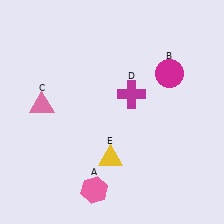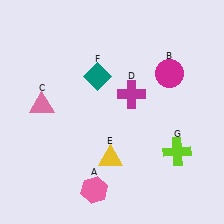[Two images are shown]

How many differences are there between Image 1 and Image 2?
There are 2 differences between the two images.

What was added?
A teal diamond (F), a lime cross (G) were added in Image 2.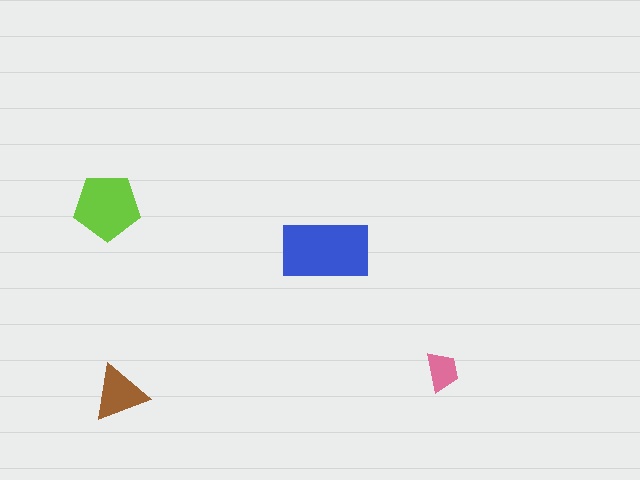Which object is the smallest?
The pink trapezoid.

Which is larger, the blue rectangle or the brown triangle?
The blue rectangle.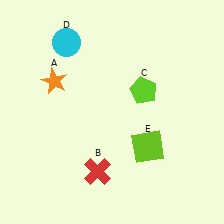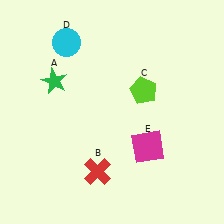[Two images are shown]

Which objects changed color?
A changed from orange to green. E changed from lime to magenta.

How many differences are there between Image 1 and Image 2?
There are 2 differences between the two images.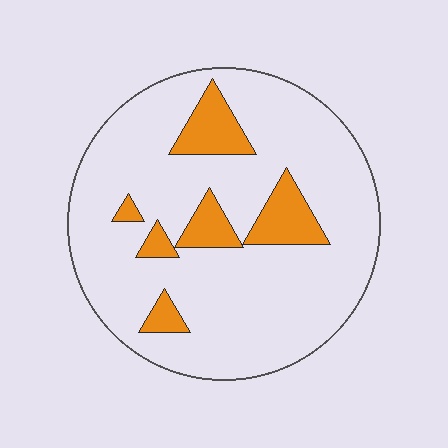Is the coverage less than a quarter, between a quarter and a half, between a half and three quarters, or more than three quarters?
Less than a quarter.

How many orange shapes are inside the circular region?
6.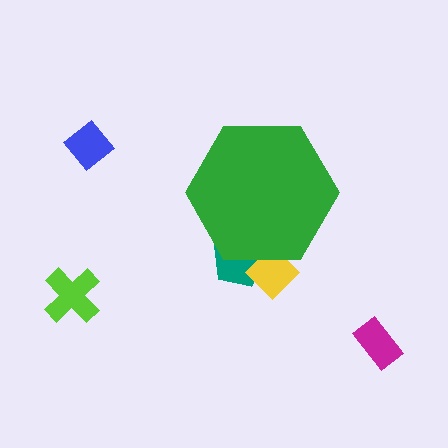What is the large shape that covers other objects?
A green hexagon.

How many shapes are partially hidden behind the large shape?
2 shapes are partially hidden.